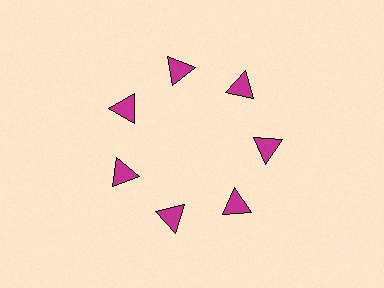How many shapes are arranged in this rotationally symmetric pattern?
There are 7 shapes, arranged in 7 groups of 1.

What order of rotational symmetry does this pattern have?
This pattern has 7-fold rotational symmetry.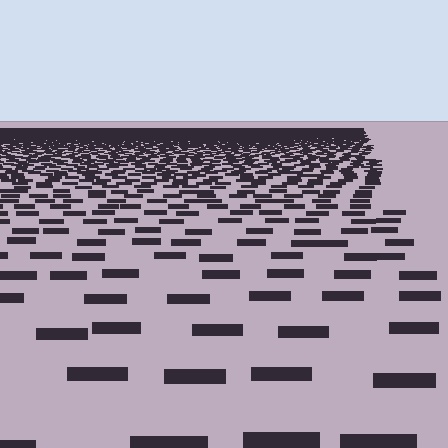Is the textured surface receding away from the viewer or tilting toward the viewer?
The surface is receding away from the viewer. Texture elements get smaller and denser toward the top.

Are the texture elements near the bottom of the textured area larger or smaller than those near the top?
Larger. Near the bottom, elements are closer to the viewer and appear at a bigger on-screen size.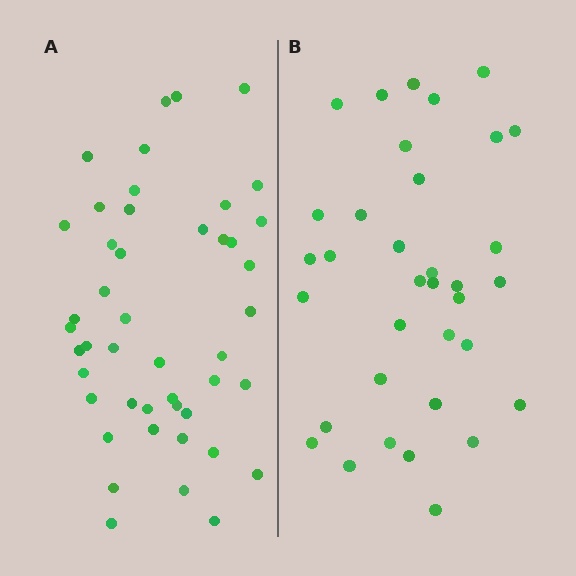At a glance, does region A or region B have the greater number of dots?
Region A (the left region) has more dots.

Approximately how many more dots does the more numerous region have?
Region A has roughly 12 or so more dots than region B.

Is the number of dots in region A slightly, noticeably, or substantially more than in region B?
Region A has noticeably more, but not dramatically so. The ratio is roughly 1.3 to 1.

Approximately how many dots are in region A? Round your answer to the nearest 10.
About 50 dots. (The exact count is 46, which rounds to 50.)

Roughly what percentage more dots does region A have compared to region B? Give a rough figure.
About 30% more.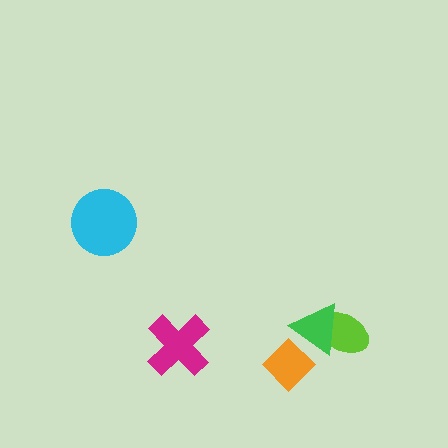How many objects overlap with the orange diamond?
1 object overlaps with the orange diamond.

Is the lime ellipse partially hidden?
Yes, it is partially covered by another shape.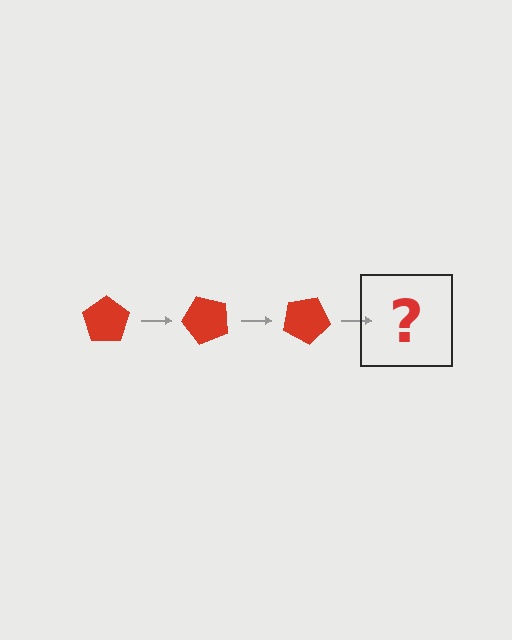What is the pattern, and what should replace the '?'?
The pattern is that the pentagon rotates 50 degrees each step. The '?' should be a red pentagon rotated 150 degrees.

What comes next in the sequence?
The next element should be a red pentagon rotated 150 degrees.